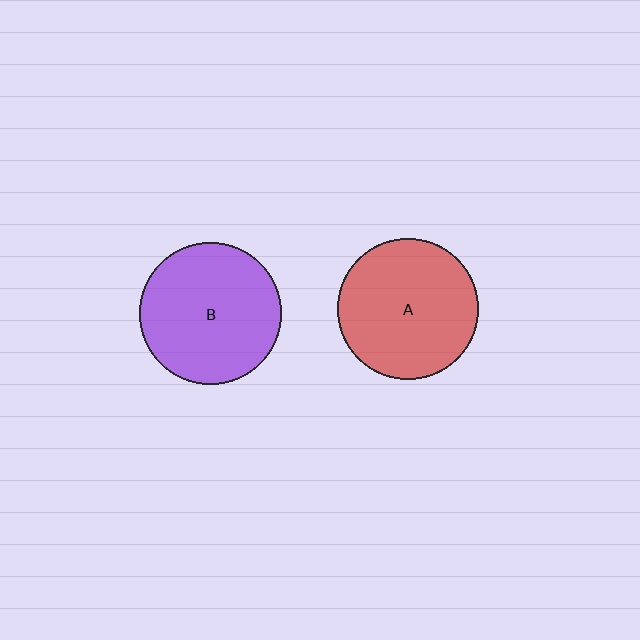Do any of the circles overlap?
No, none of the circles overlap.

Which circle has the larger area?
Circle B (purple).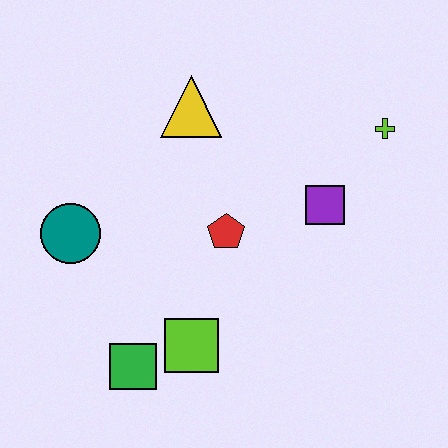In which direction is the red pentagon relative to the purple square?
The red pentagon is to the left of the purple square.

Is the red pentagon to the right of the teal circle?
Yes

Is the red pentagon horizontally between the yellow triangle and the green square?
No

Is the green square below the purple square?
Yes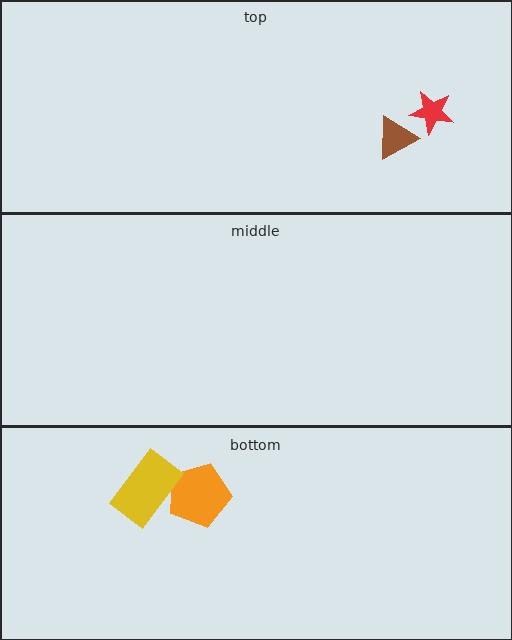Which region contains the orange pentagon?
The bottom region.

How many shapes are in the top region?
2.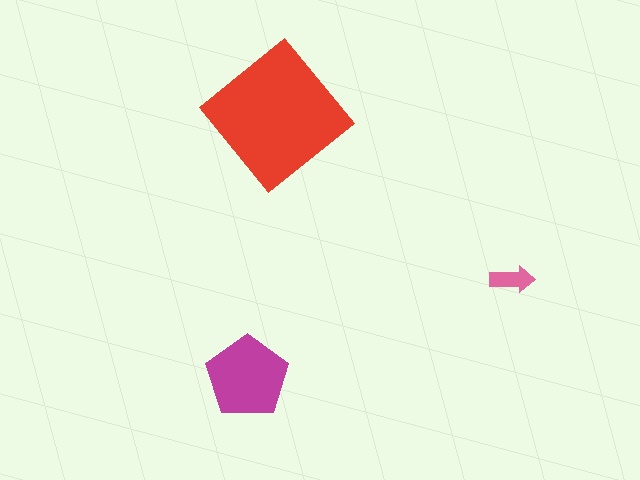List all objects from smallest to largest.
The pink arrow, the magenta pentagon, the red diamond.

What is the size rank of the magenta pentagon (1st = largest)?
2nd.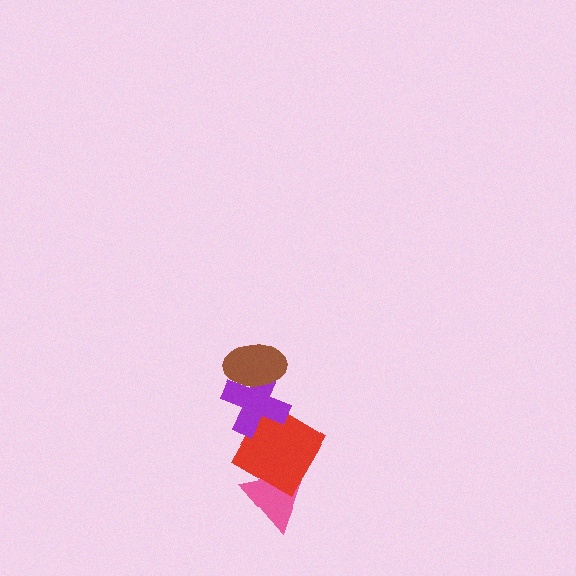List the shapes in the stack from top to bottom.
From top to bottom: the brown ellipse, the purple cross, the red diamond, the pink triangle.